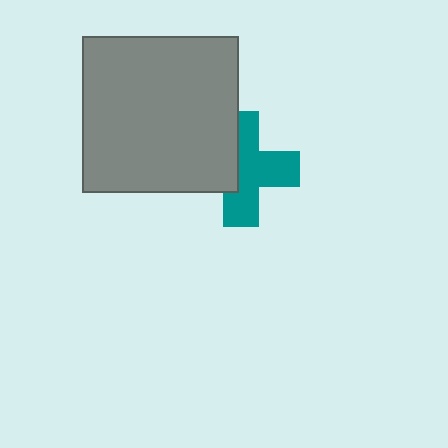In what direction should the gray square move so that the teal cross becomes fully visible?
The gray square should move left. That is the shortest direction to clear the overlap and leave the teal cross fully visible.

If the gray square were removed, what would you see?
You would see the complete teal cross.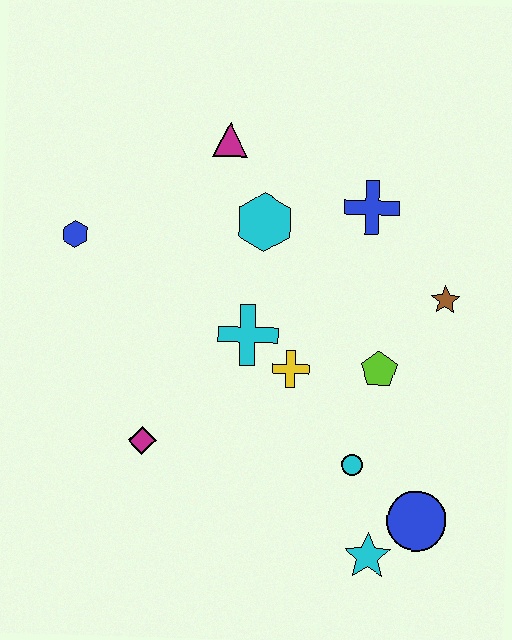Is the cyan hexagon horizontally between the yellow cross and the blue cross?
No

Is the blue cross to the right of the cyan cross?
Yes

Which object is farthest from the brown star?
The blue hexagon is farthest from the brown star.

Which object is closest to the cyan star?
The blue circle is closest to the cyan star.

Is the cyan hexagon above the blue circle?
Yes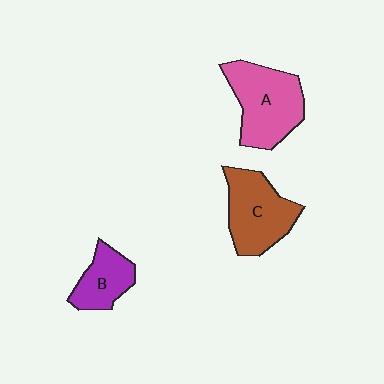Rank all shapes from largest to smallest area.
From largest to smallest: A (pink), C (brown), B (purple).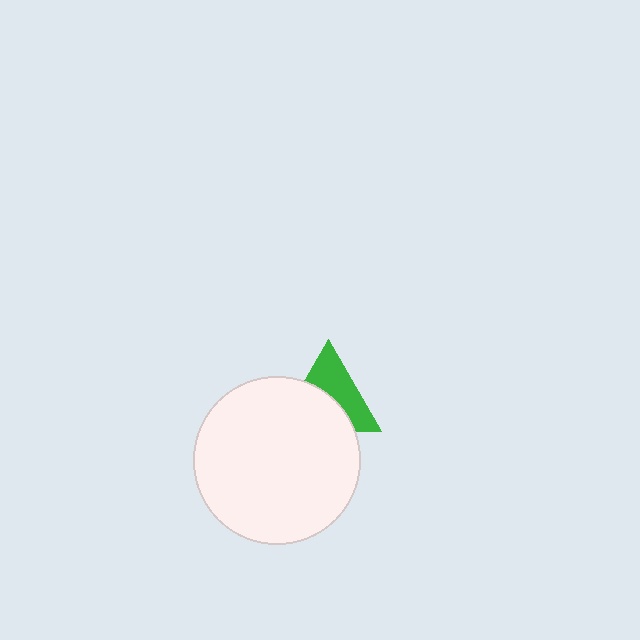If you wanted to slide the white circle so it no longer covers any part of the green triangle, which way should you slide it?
Slide it down — that is the most direct way to separate the two shapes.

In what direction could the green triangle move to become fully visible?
The green triangle could move up. That would shift it out from behind the white circle entirely.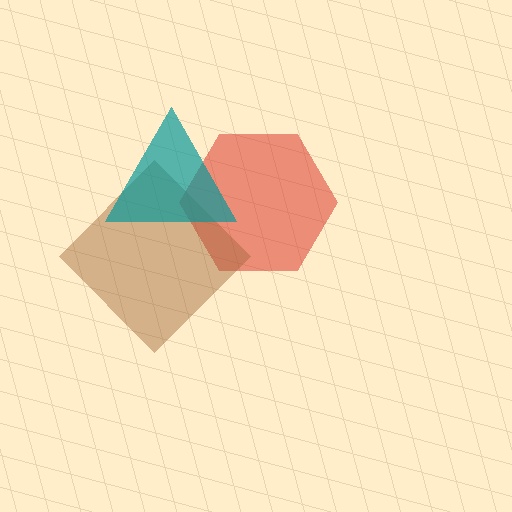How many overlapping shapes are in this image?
There are 3 overlapping shapes in the image.